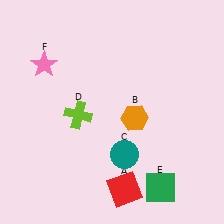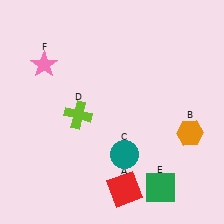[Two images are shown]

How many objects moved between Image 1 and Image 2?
1 object moved between the two images.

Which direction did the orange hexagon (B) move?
The orange hexagon (B) moved right.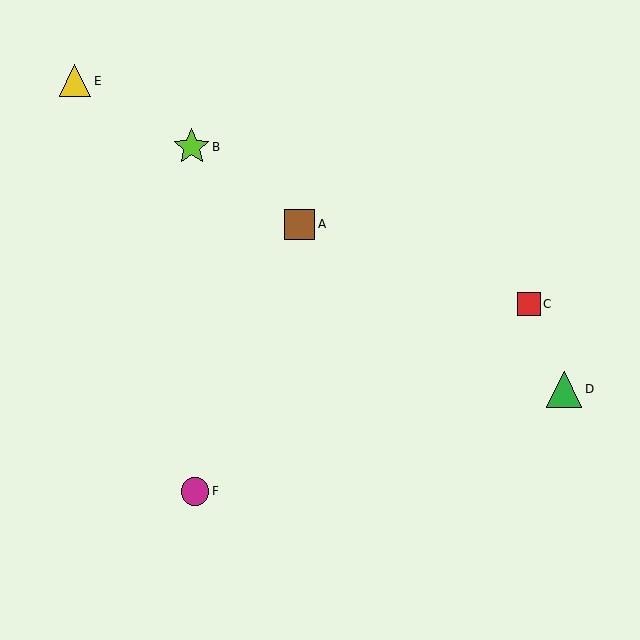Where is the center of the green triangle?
The center of the green triangle is at (564, 390).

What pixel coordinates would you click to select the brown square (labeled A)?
Click at (300, 224) to select the brown square A.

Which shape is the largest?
The lime star (labeled B) is the largest.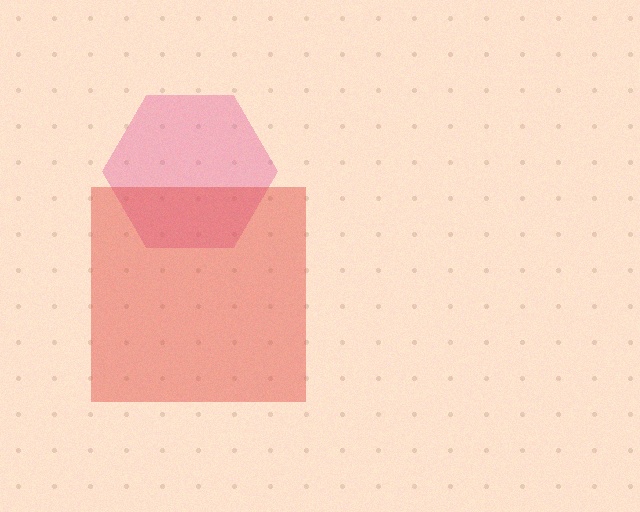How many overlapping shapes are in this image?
There are 2 overlapping shapes in the image.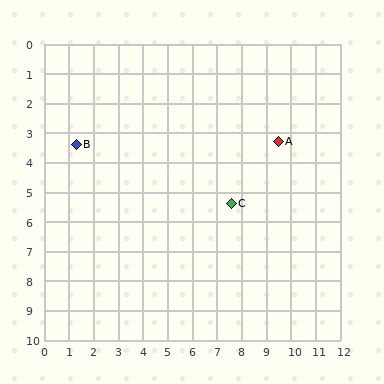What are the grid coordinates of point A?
Point A is at approximately (9.5, 3.3).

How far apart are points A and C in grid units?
Points A and C are about 2.8 grid units apart.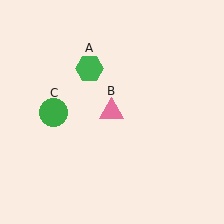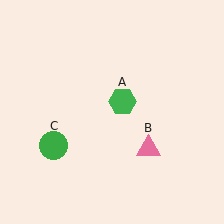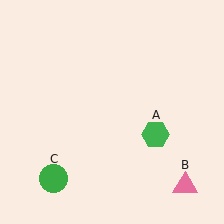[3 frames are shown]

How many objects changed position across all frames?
3 objects changed position: green hexagon (object A), pink triangle (object B), green circle (object C).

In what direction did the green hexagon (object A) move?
The green hexagon (object A) moved down and to the right.